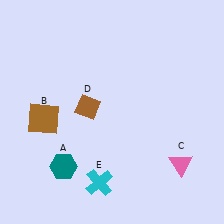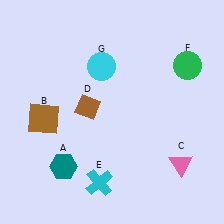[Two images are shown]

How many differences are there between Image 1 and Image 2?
There are 2 differences between the two images.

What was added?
A green circle (F), a cyan circle (G) were added in Image 2.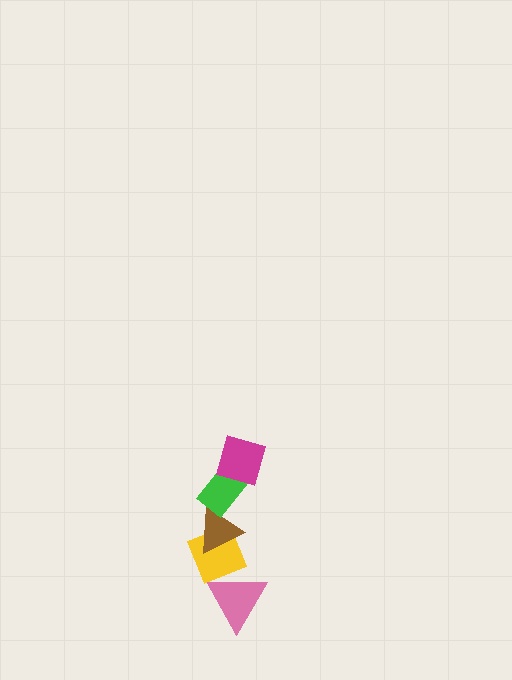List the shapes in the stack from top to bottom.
From top to bottom: the magenta diamond, the green rectangle, the brown triangle, the yellow diamond, the pink triangle.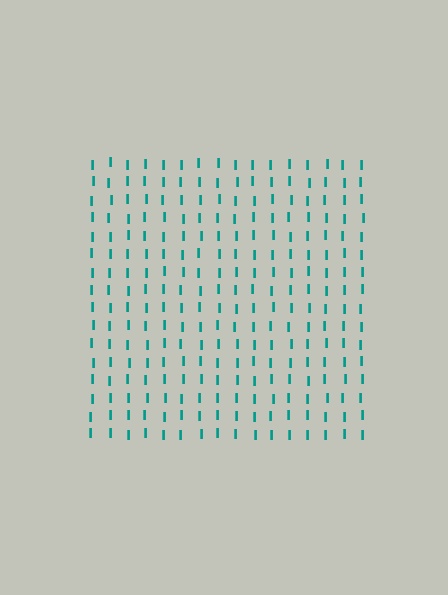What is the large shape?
The large shape is a square.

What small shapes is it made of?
It is made of small letter I's.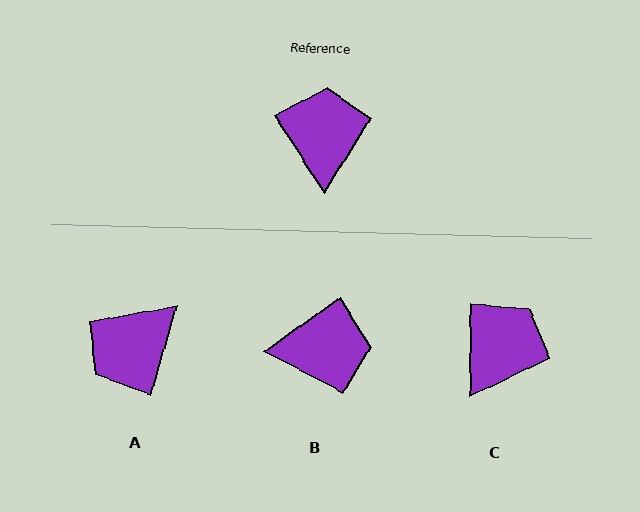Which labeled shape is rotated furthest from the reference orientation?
A, about 132 degrees away.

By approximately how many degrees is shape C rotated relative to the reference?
Approximately 32 degrees clockwise.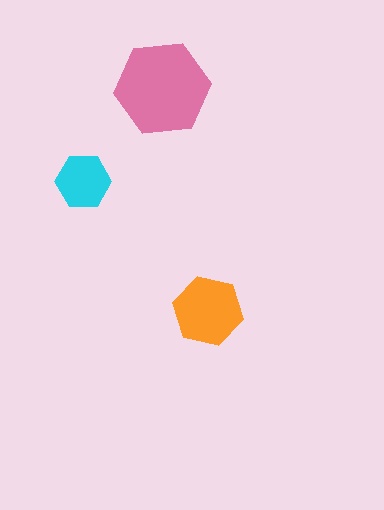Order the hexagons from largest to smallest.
the pink one, the orange one, the cyan one.